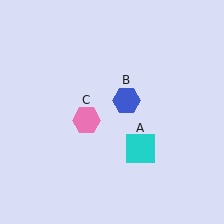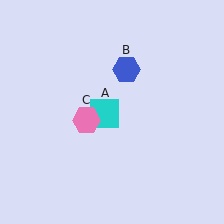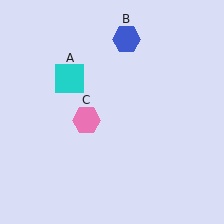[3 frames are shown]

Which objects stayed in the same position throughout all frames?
Pink hexagon (object C) remained stationary.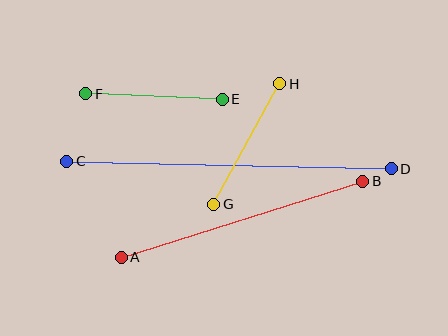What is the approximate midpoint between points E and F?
The midpoint is at approximately (154, 96) pixels.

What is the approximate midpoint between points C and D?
The midpoint is at approximately (229, 165) pixels.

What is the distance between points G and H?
The distance is approximately 137 pixels.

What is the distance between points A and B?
The distance is approximately 253 pixels.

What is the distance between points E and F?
The distance is approximately 137 pixels.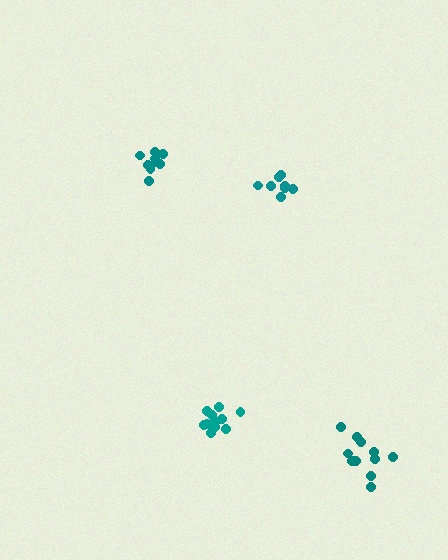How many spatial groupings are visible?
There are 4 spatial groupings.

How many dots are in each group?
Group 1: 11 dots, Group 2: 8 dots, Group 3: 9 dots, Group 4: 11 dots (39 total).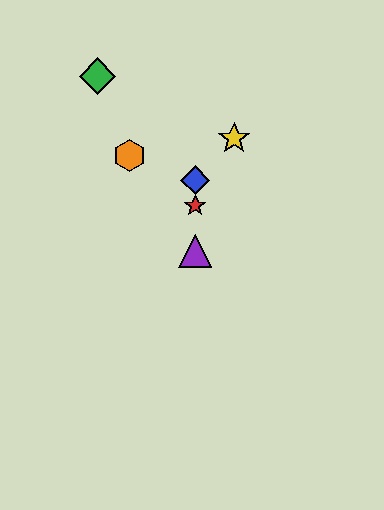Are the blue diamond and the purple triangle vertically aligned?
Yes, both are at x≈195.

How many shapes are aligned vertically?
3 shapes (the red star, the blue diamond, the purple triangle) are aligned vertically.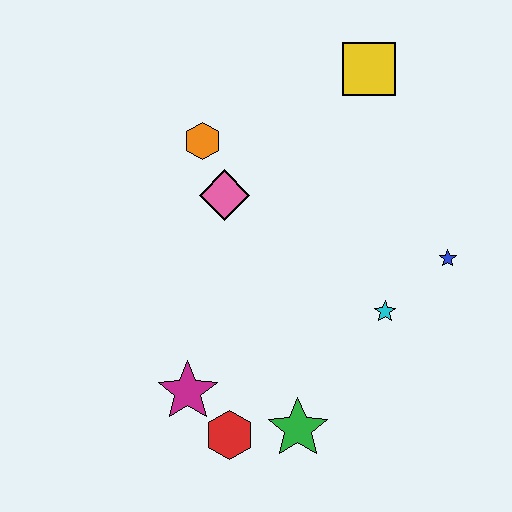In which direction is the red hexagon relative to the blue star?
The red hexagon is to the left of the blue star.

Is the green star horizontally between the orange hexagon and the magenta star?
No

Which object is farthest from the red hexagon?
The yellow square is farthest from the red hexagon.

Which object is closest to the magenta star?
The red hexagon is closest to the magenta star.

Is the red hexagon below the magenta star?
Yes